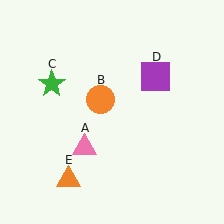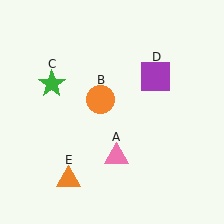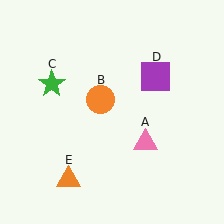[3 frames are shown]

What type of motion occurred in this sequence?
The pink triangle (object A) rotated counterclockwise around the center of the scene.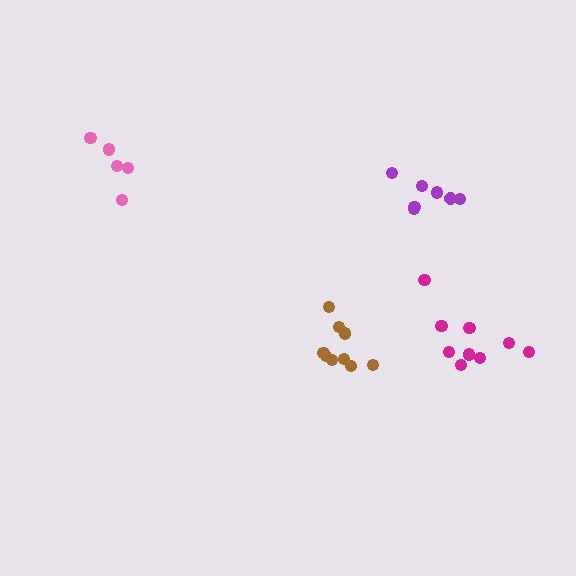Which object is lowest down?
The brown cluster is bottommost.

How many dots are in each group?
Group 1: 9 dots, Group 2: 7 dots, Group 3: 9 dots, Group 4: 5 dots (30 total).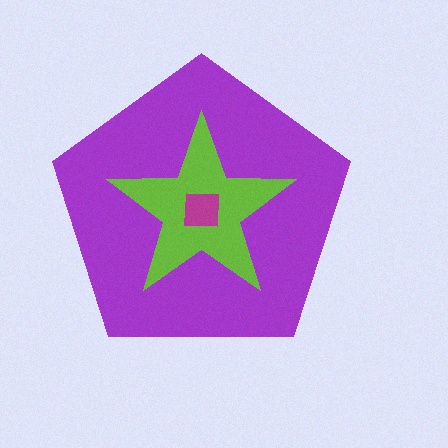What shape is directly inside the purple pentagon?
The lime star.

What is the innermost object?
The magenta square.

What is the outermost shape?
The purple pentagon.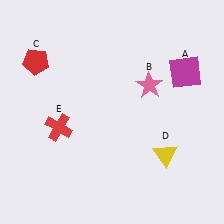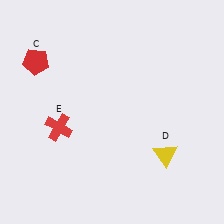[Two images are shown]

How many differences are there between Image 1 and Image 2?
There are 2 differences between the two images.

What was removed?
The pink star (B), the magenta square (A) were removed in Image 2.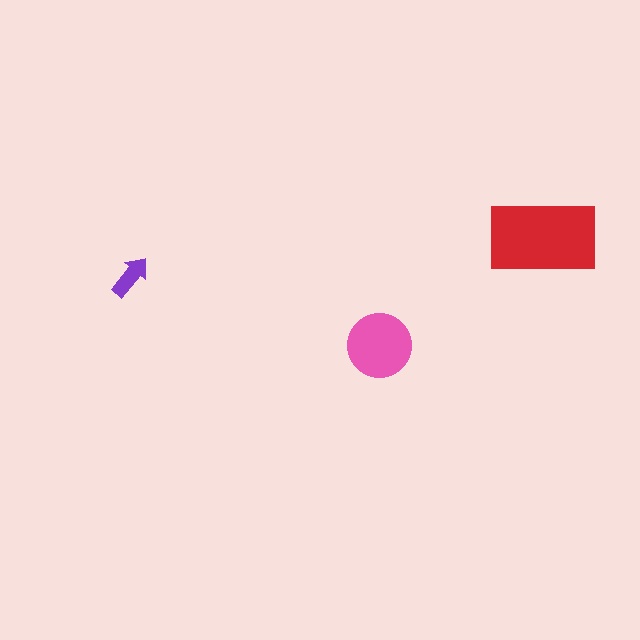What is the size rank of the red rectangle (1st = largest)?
1st.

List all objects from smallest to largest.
The purple arrow, the pink circle, the red rectangle.